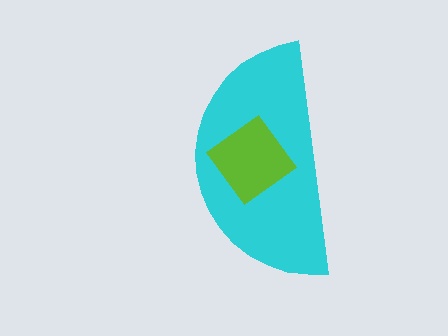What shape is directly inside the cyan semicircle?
The lime diamond.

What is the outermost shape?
The cyan semicircle.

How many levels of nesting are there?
2.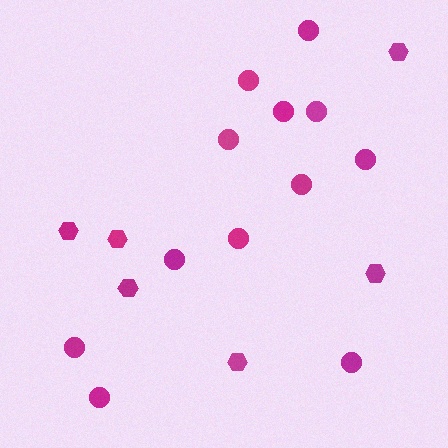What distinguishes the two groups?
There are 2 groups: one group of hexagons (6) and one group of circles (12).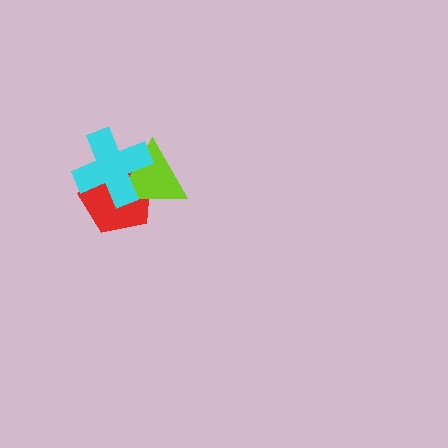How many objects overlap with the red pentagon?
2 objects overlap with the red pentagon.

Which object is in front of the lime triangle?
The cyan cross is in front of the lime triangle.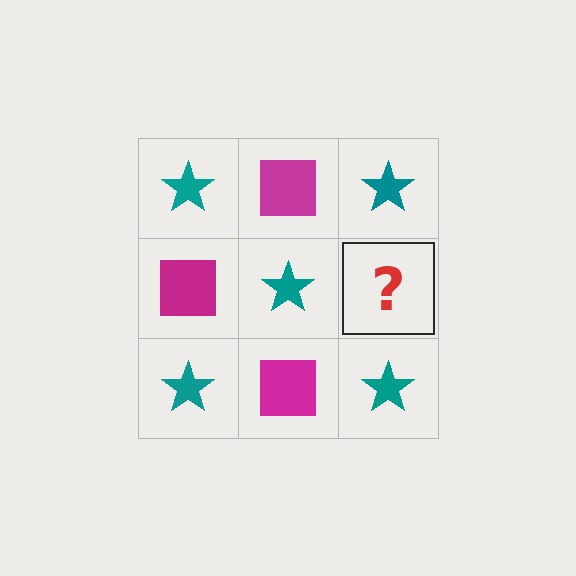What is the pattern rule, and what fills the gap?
The rule is that it alternates teal star and magenta square in a checkerboard pattern. The gap should be filled with a magenta square.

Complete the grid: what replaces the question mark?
The question mark should be replaced with a magenta square.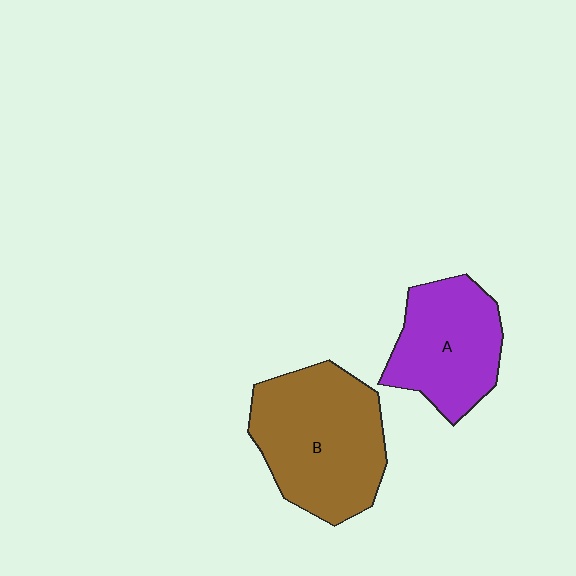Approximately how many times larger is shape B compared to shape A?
Approximately 1.4 times.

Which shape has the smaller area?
Shape A (purple).